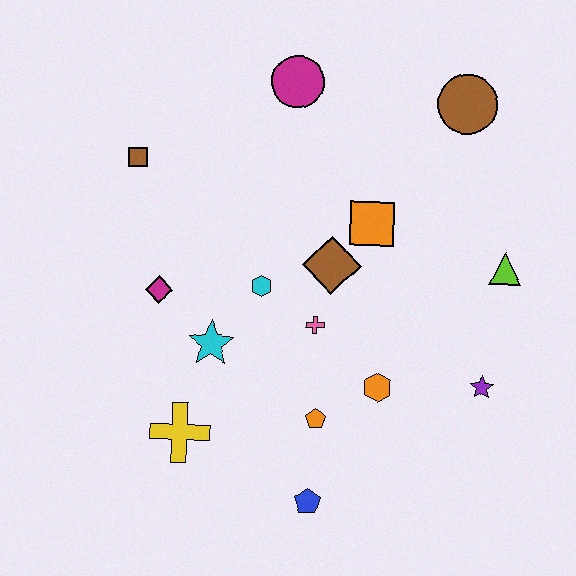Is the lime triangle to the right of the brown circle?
Yes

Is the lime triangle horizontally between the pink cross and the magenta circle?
No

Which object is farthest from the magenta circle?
The blue pentagon is farthest from the magenta circle.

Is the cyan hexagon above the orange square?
No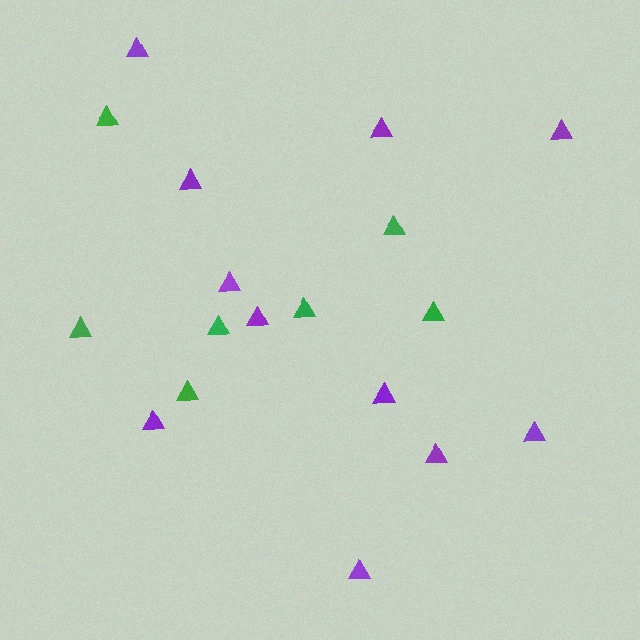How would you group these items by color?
There are 2 groups: one group of purple triangles (11) and one group of green triangles (7).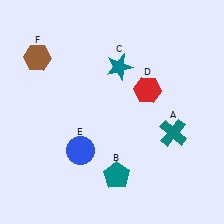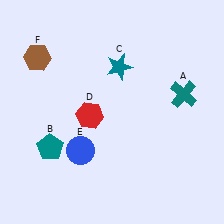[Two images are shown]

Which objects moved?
The objects that moved are: the teal cross (A), the teal pentagon (B), the red hexagon (D).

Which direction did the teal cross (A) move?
The teal cross (A) moved up.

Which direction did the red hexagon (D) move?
The red hexagon (D) moved left.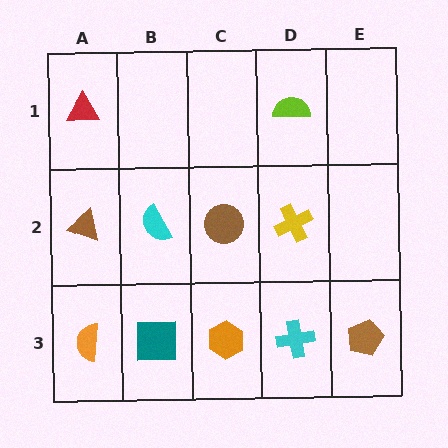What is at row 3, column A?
An orange semicircle.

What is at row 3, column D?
A cyan cross.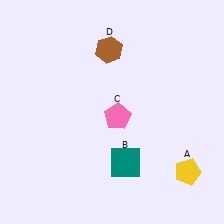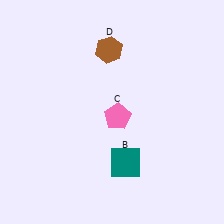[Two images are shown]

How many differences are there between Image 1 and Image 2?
There is 1 difference between the two images.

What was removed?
The yellow pentagon (A) was removed in Image 2.